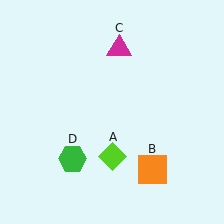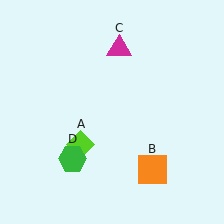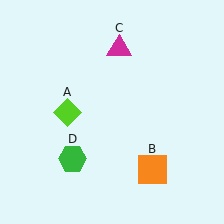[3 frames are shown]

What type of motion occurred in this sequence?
The lime diamond (object A) rotated clockwise around the center of the scene.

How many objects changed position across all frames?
1 object changed position: lime diamond (object A).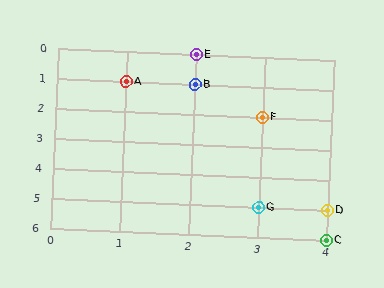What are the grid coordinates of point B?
Point B is at grid coordinates (2, 1).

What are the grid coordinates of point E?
Point E is at grid coordinates (2, 0).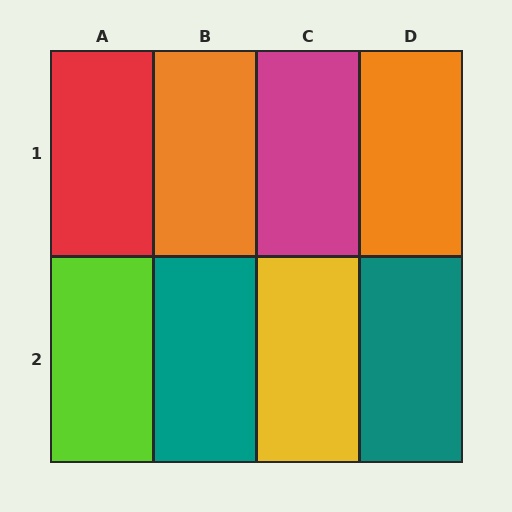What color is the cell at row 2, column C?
Yellow.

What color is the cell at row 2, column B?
Teal.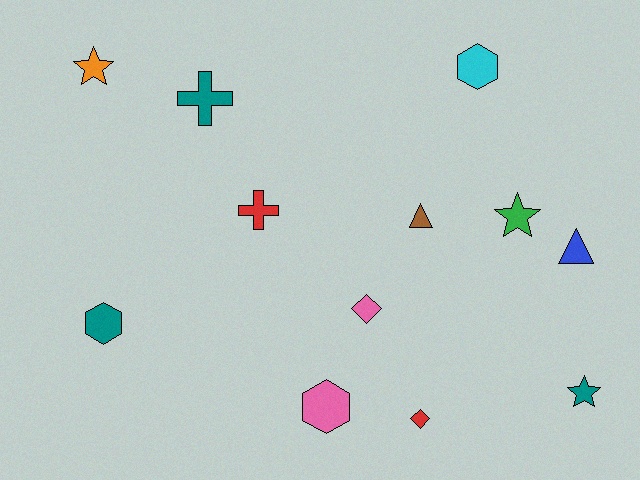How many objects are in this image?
There are 12 objects.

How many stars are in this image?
There are 3 stars.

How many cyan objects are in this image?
There is 1 cyan object.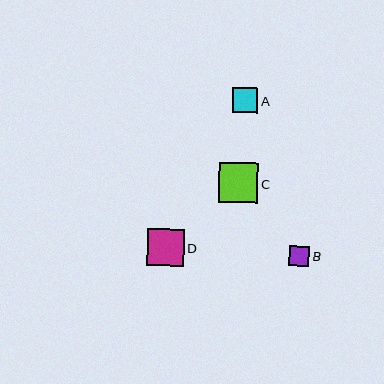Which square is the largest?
Square C is the largest with a size of approximately 40 pixels.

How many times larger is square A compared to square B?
Square A is approximately 1.3 times the size of square B.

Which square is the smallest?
Square B is the smallest with a size of approximately 20 pixels.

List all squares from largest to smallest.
From largest to smallest: C, D, A, B.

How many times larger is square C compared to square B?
Square C is approximately 2.0 times the size of square B.